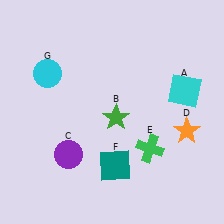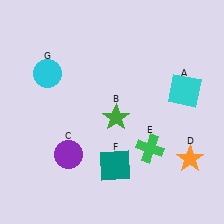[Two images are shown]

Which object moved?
The orange star (D) moved down.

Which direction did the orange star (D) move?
The orange star (D) moved down.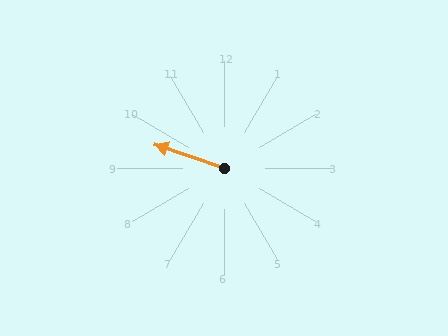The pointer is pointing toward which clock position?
Roughly 10 o'clock.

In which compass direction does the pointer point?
West.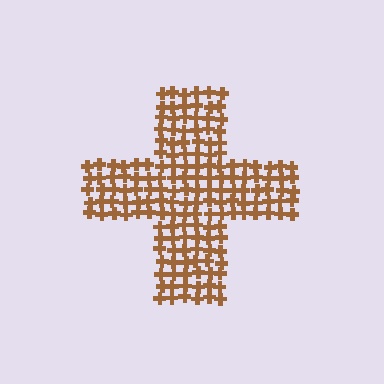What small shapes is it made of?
It is made of small crosses.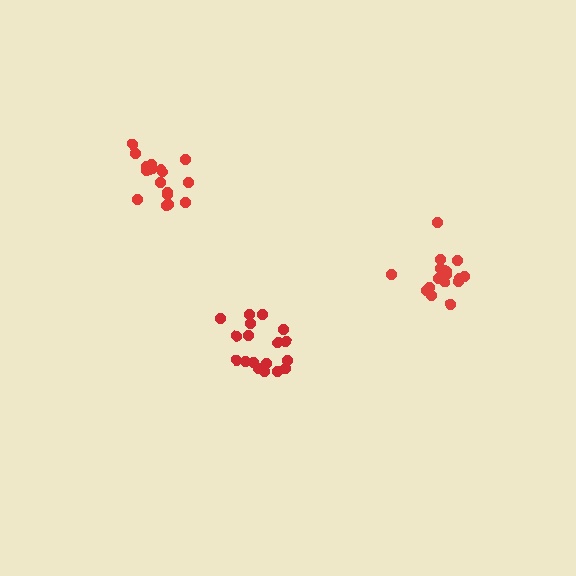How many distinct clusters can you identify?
There are 3 distinct clusters.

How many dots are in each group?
Group 1: 19 dots, Group 2: 18 dots, Group 3: 16 dots (53 total).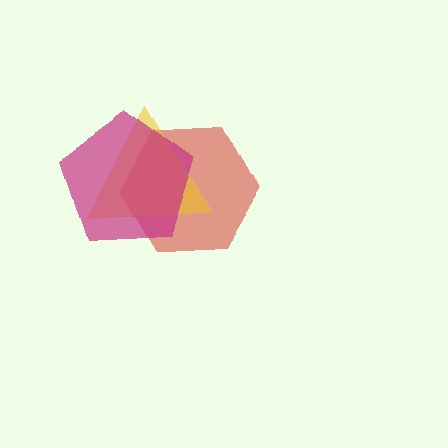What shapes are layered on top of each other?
The layered shapes are: a red hexagon, a yellow triangle, a magenta pentagon.